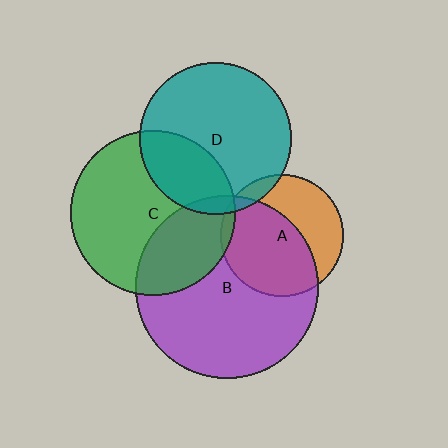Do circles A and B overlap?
Yes.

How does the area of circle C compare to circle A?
Approximately 1.8 times.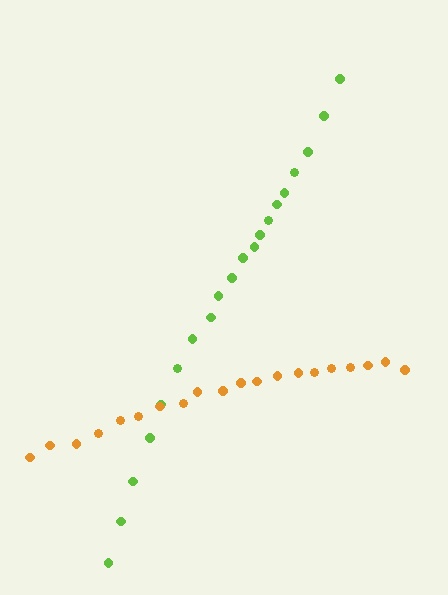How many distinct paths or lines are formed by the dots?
There are 2 distinct paths.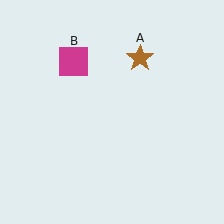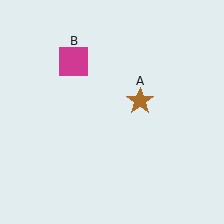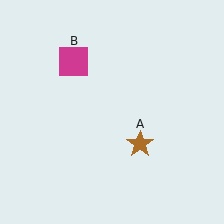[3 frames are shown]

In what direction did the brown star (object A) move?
The brown star (object A) moved down.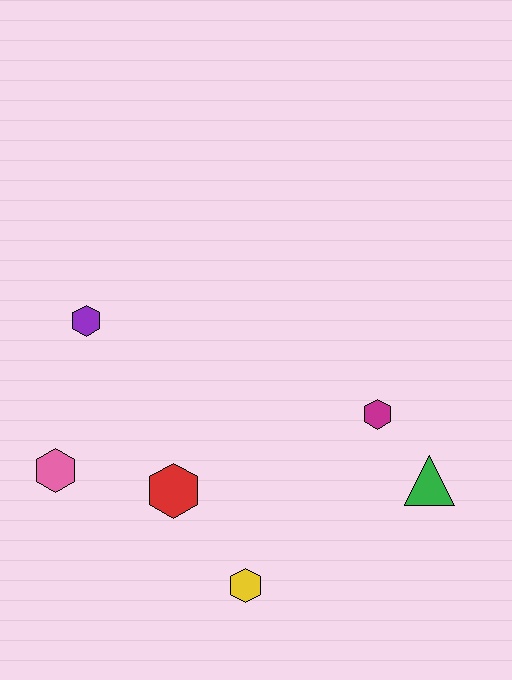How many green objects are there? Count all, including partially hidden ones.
There is 1 green object.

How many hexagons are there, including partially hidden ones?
There are 5 hexagons.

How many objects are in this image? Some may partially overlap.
There are 6 objects.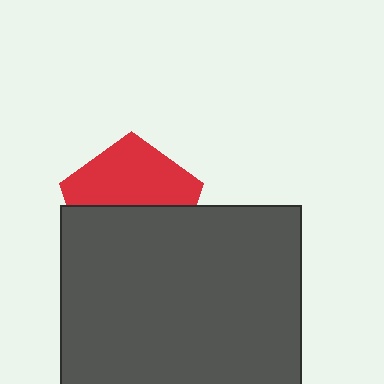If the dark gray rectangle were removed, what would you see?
You would see the complete red pentagon.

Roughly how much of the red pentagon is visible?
About half of it is visible (roughly 49%).